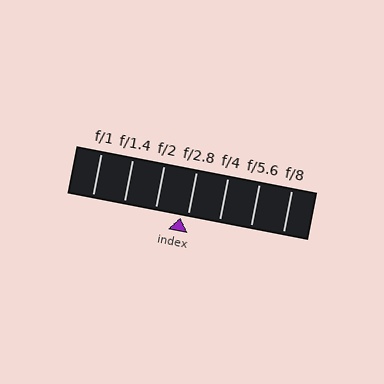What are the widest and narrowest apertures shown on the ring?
The widest aperture shown is f/1 and the narrowest is f/8.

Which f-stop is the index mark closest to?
The index mark is closest to f/2.8.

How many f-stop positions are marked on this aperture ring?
There are 7 f-stop positions marked.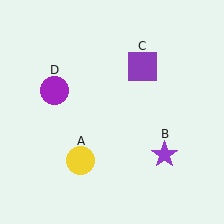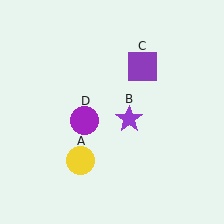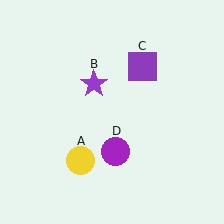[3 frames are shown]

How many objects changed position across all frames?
2 objects changed position: purple star (object B), purple circle (object D).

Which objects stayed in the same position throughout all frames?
Yellow circle (object A) and purple square (object C) remained stationary.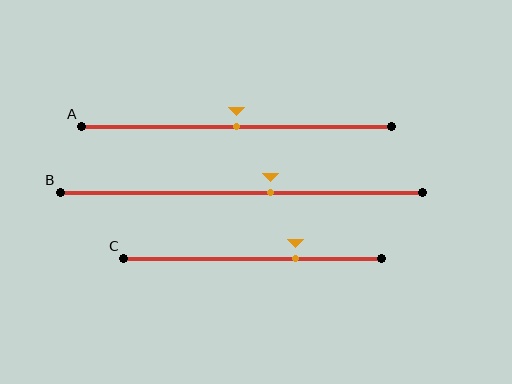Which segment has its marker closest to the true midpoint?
Segment A has its marker closest to the true midpoint.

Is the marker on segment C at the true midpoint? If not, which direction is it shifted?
No, the marker on segment C is shifted to the right by about 17% of the segment length.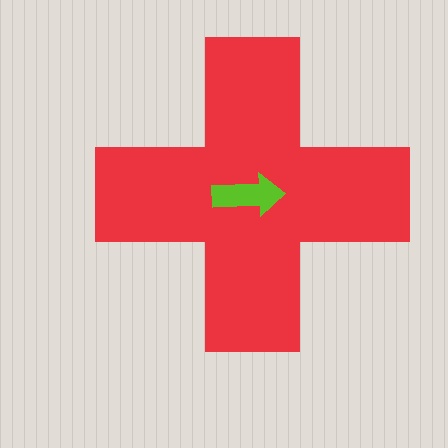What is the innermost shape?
The lime arrow.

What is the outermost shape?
The red cross.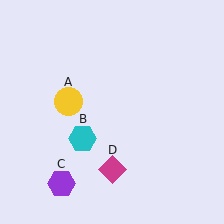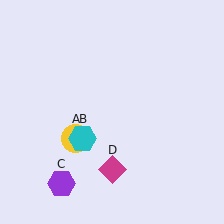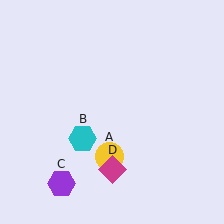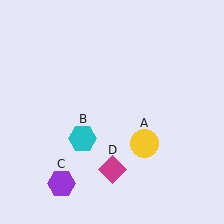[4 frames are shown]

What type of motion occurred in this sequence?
The yellow circle (object A) rotated counterclockwise around the center of the scene.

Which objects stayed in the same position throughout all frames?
Cyan hexagon (object B) and purple hexagon (object C) and magenta diamond (object D) remained stationary.